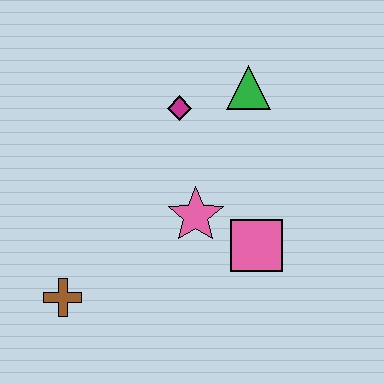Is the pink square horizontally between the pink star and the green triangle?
No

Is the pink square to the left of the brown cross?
No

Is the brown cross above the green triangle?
No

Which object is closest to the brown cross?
The pink star is closest to the brown cross.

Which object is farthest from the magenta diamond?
The brown cross is farthest from the magenta diamond.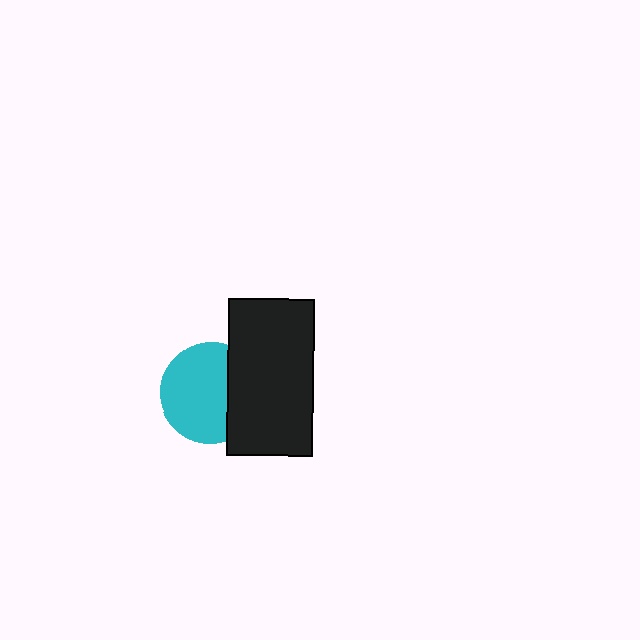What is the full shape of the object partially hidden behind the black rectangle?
The partially hidden object is a cyan circle.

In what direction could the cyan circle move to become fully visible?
The cyan circle could move left. That would shift it out from behind the black rectangle entirely.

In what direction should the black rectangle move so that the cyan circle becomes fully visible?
The black rectangle should move right. That is the shortest direction to clear the overlap and leave the cyan circle fully visible.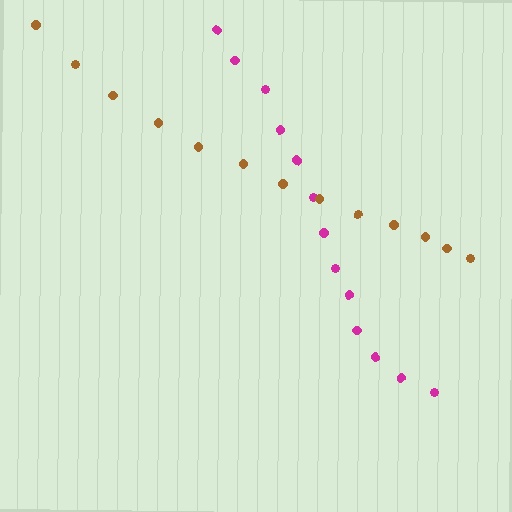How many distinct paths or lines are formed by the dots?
There are 2 distinct paths.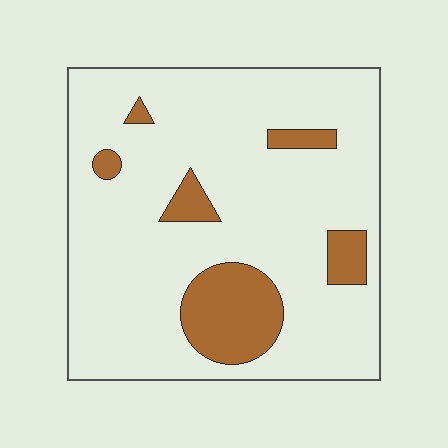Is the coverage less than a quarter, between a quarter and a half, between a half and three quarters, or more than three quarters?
Less than a quarter.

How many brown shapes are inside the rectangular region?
6.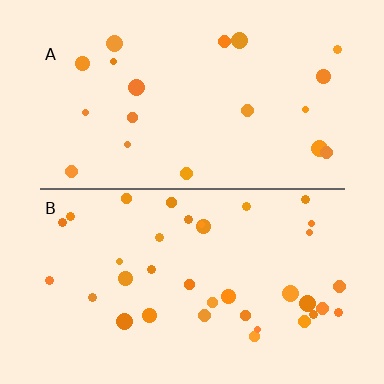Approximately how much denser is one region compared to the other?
Approximately 1.9× — region B over region A.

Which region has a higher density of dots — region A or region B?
B (the bottom).